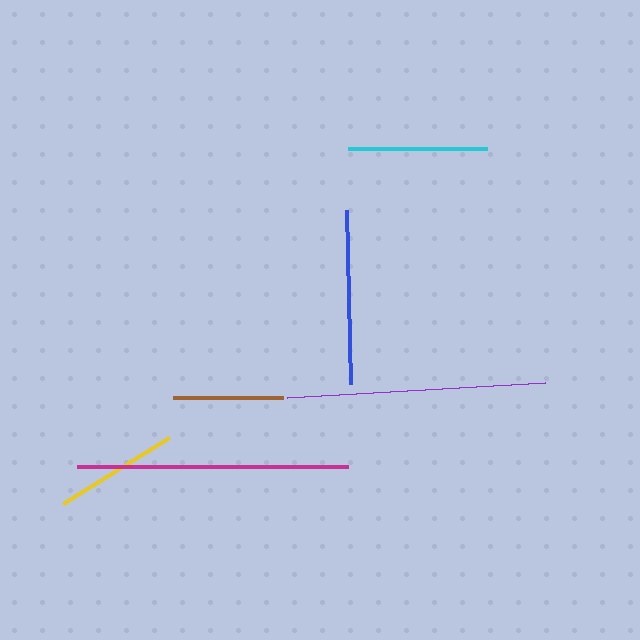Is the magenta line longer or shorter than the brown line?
The magenta line is longer than the brown line.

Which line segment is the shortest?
The brown line is the shortest at approximately 110 pixels.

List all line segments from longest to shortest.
From longest to shortest: magenta, purple, blue, cyan, yellow, brown.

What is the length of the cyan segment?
The cyan segment is approximately 139 pixels long.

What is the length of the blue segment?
The blue segment is approximately 174 pixels long.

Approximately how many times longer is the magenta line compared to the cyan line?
The magenta line is approximately 1.9 times the length of the cyan line.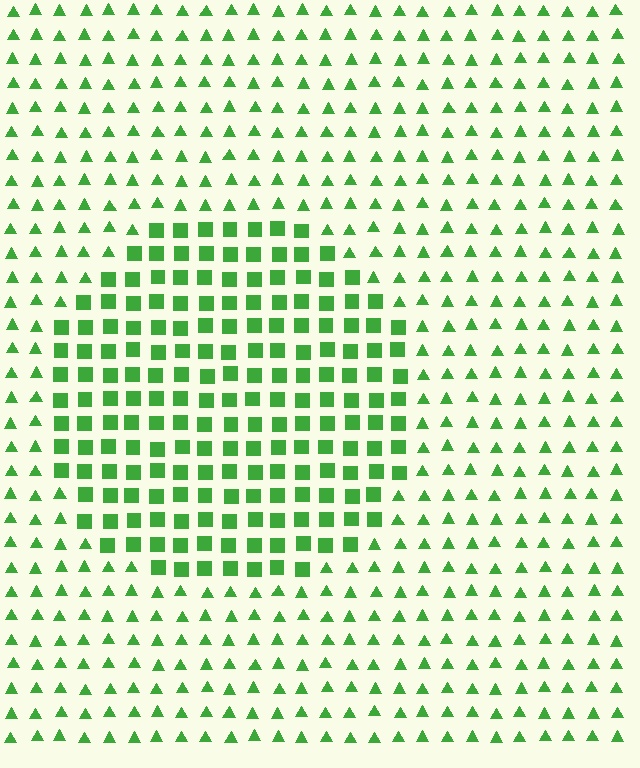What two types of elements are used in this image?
The image uses squares inside the circle region and triangles outside it.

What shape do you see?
I see a circle.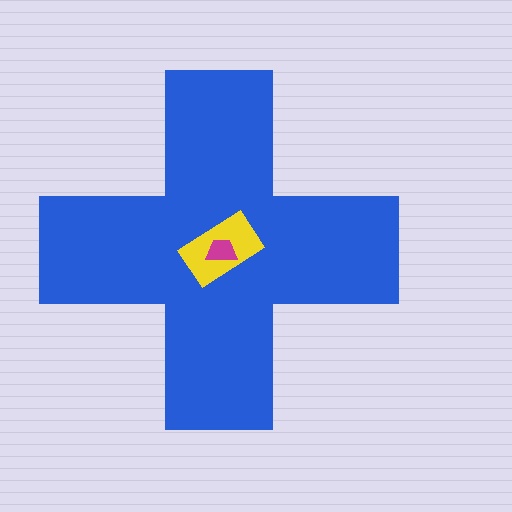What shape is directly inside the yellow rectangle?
The magenta trapezoid.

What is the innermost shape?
The magenta trapezoid.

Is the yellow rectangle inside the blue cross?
Yes.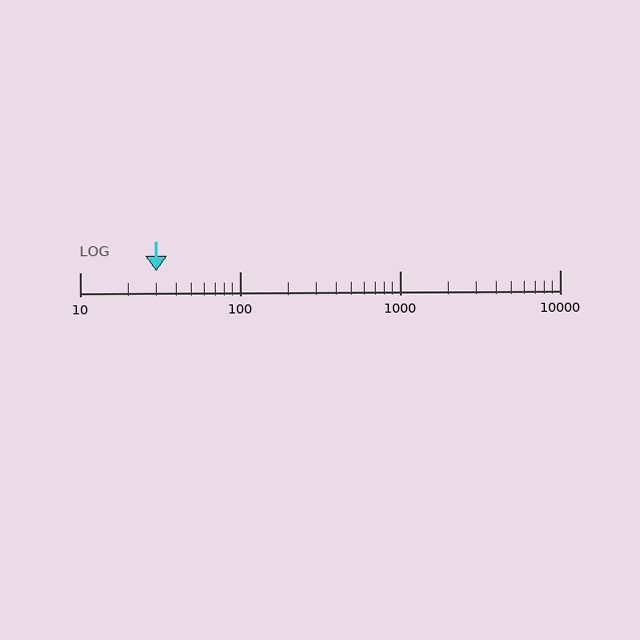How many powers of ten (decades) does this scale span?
The scale spans 3 decades, from 10 to 10000.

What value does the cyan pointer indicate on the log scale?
The pointer indicates approximately 30.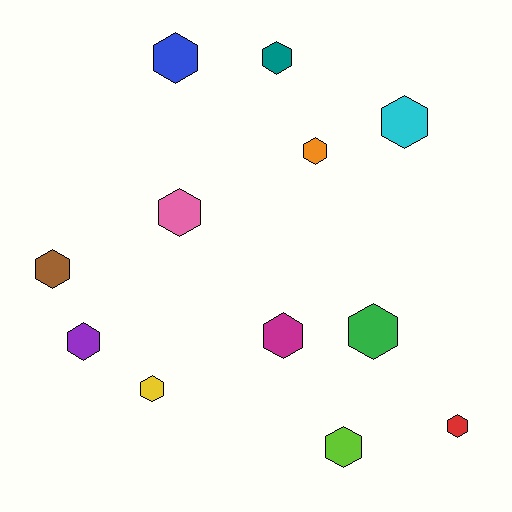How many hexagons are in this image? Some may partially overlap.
There are 12 hexagons.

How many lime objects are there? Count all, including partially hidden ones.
There is 1 lime object.